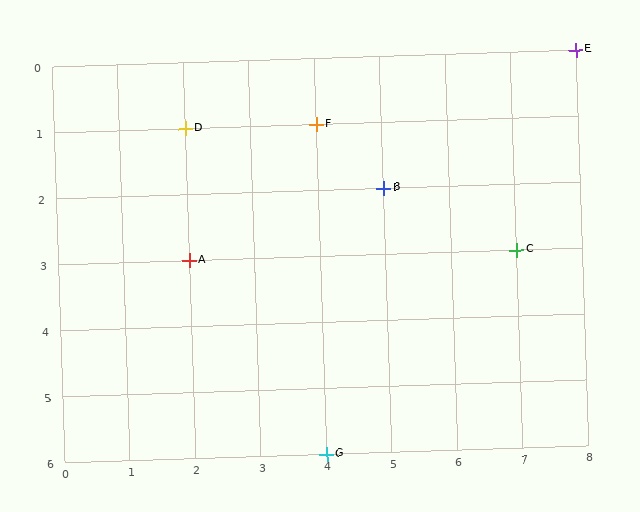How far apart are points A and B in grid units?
Points A and B are 3 columns and 1 row apart (about 3.2 grid units diagonally).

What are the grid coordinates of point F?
Point F is at grid coordinates (4, 1).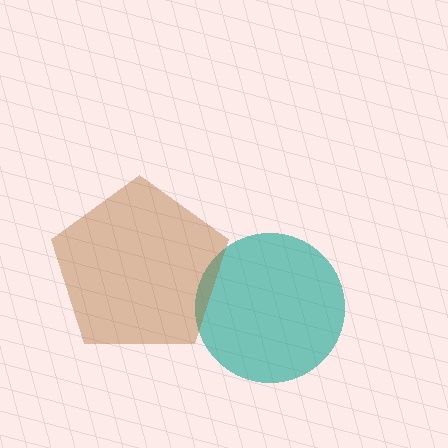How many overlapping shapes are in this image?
There are 2 overlapping shapes in the image.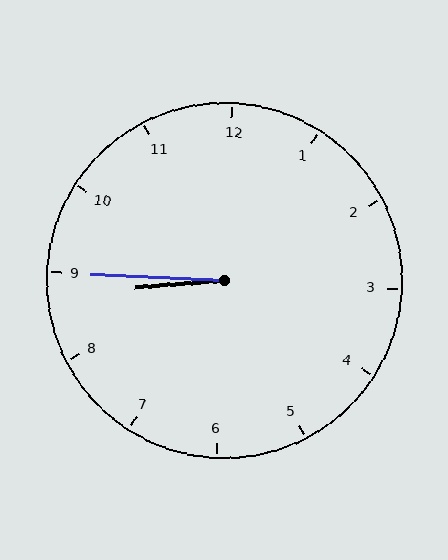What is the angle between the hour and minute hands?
Approximately 8 degrees.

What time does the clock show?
8:45.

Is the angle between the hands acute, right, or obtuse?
It is acute.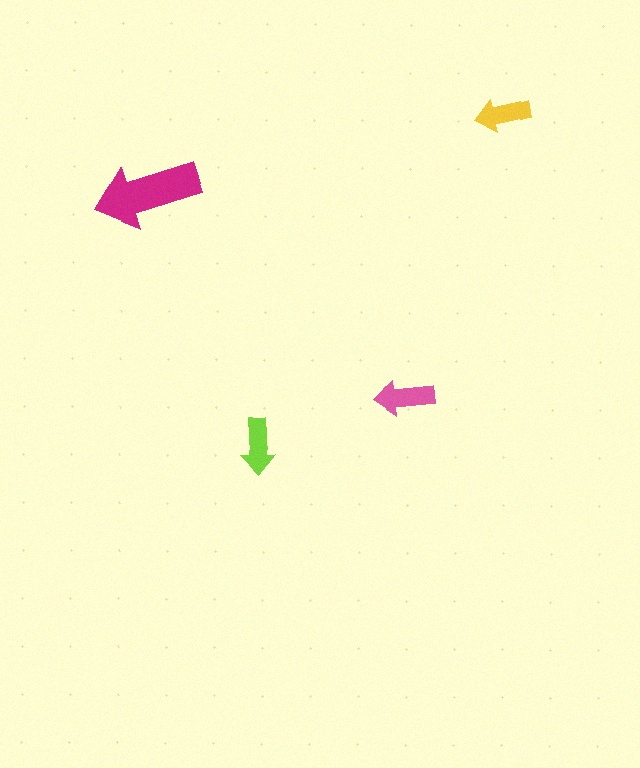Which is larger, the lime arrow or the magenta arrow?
The magenta one.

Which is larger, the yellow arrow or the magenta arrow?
The magenta one.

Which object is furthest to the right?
The yellow arrow is rightmost.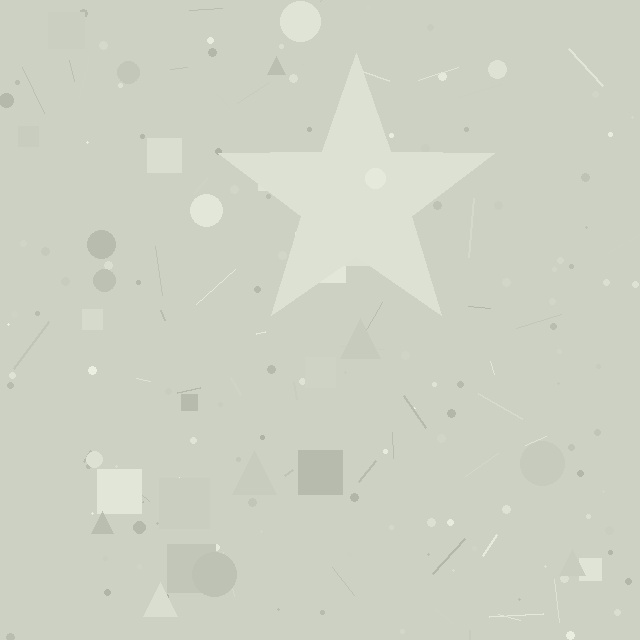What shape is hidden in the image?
A star is hidden in the image.